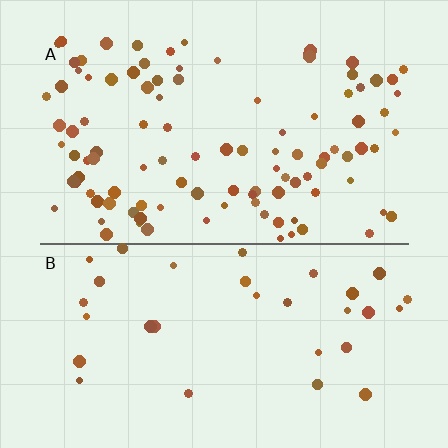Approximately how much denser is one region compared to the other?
Approximately 3.1× — region A over region B.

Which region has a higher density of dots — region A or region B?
A (the top).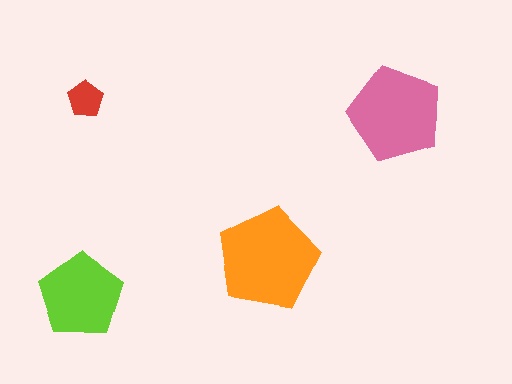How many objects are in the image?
There are 4 objects in the image.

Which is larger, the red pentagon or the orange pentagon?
The orange one.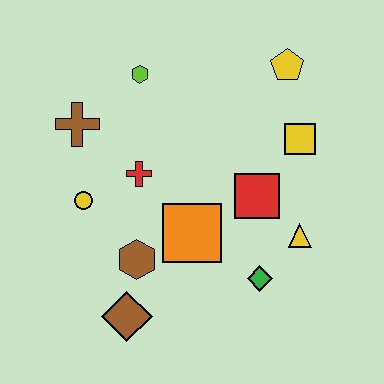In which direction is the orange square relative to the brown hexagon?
The orange square is to the right of the brown hexagon.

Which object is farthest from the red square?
The brown cross is farthest from the red square.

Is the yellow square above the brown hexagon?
Yes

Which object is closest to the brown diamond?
The brown hexagon is closest to the brown diamond.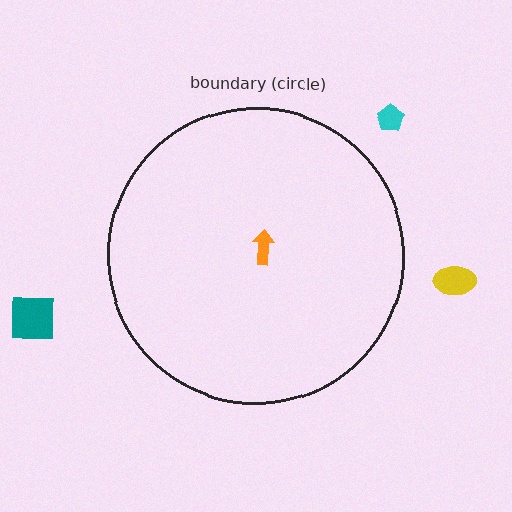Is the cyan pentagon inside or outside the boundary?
Outside.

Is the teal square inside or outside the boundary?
Outside.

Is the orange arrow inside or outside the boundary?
Inside.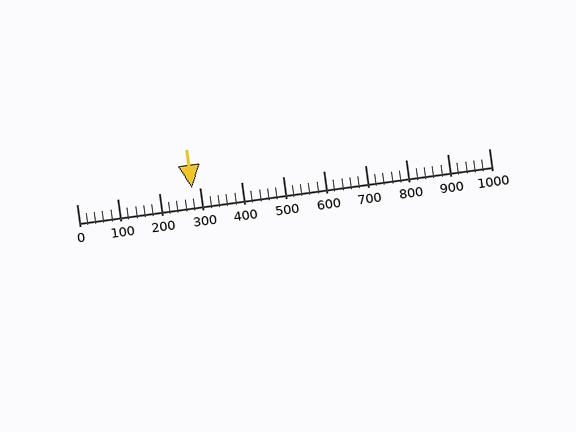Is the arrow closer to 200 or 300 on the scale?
The arrow is closer to 300.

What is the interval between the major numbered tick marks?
The major tick marks are spaced 100 units apart.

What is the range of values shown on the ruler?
The ruler shows values from 0 to 1000.